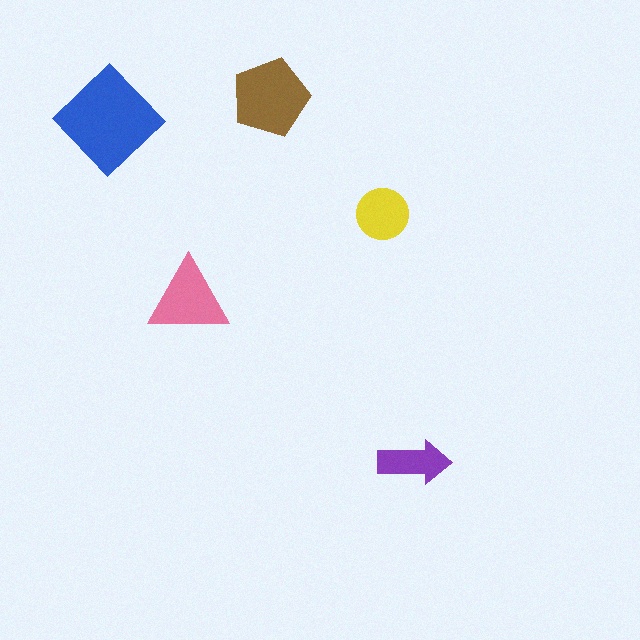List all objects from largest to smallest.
The blue diamond, the brown pentagon, the pink triangle, the yellow circle, the purple arrow.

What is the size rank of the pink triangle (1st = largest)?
3rd.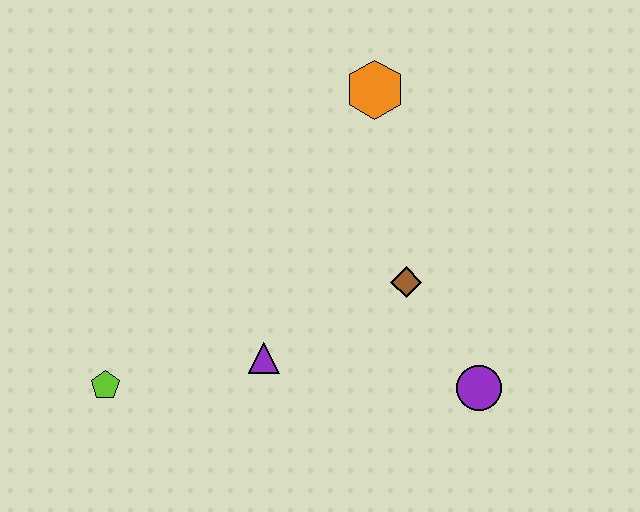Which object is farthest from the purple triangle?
The orange hexagon is farthest from the purple triangle.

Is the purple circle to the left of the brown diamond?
No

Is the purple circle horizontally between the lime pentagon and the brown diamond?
No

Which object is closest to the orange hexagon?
The brown diamond is closest to the orange hexagon.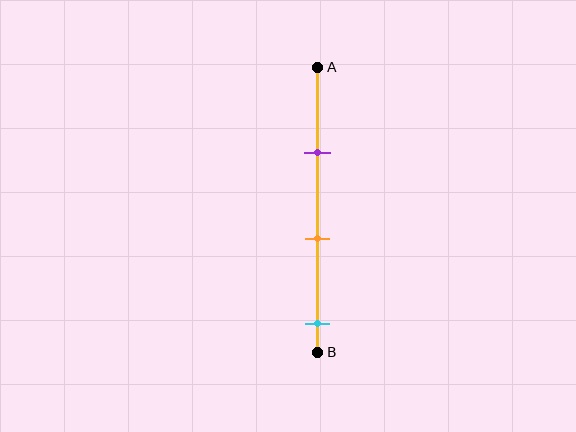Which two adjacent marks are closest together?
The purple and orange marks are the closest adjacent pair.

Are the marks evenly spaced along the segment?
Yes, the marks are approximately evenly spaced.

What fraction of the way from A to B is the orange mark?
The orange mark is approximately 60% (0.6) of the way from A to B.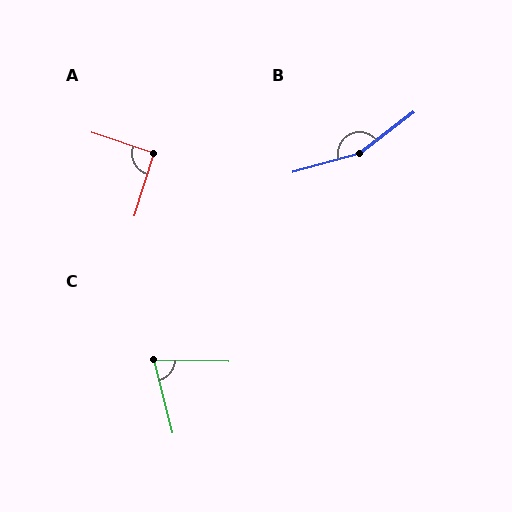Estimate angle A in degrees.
Approximately 91 degrees.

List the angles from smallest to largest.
C (75°), A (91°), B (158°).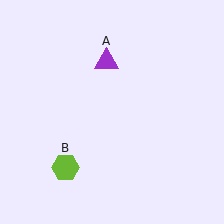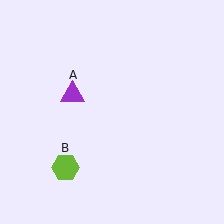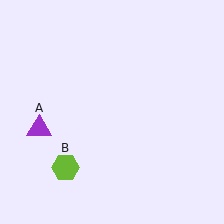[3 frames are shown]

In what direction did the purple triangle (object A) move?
The purple triangle (object A) moved down and to the left.